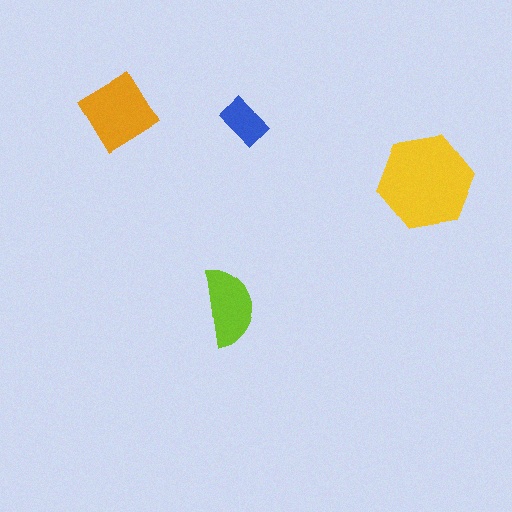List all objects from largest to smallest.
The yellow hexagon, the orange diamond, the lime semicircle, the blue rectangle.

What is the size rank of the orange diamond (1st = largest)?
2nd.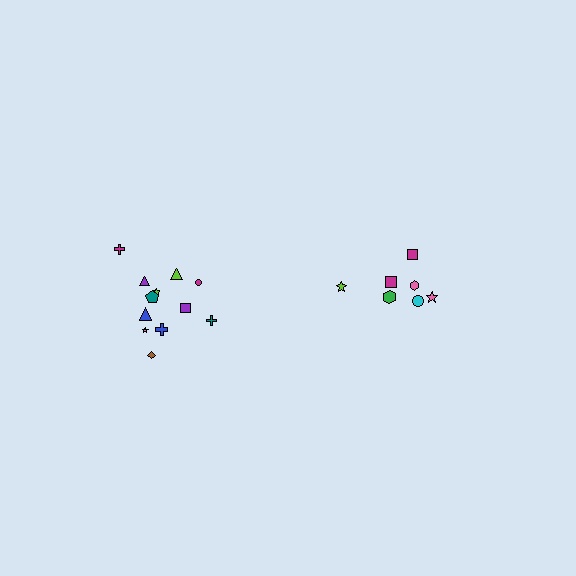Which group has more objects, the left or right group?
The left group.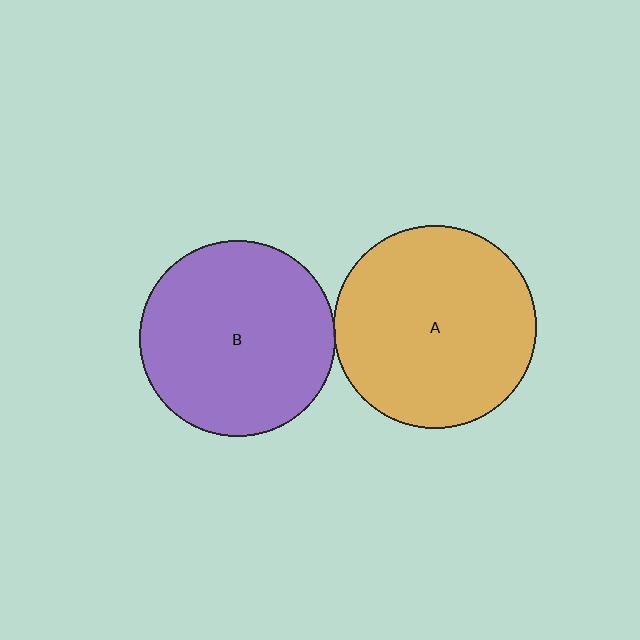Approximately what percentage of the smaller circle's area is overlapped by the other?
Approximately 5%.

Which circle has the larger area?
Circle A (orange).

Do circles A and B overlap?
Yes.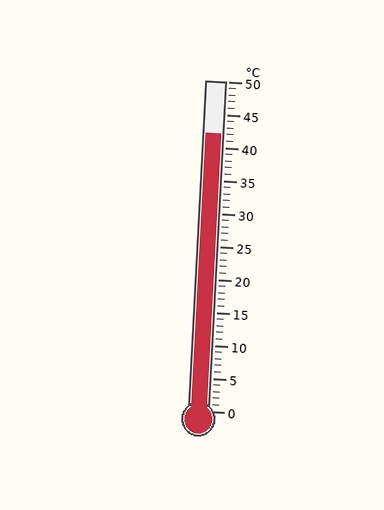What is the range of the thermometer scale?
The thermometer scale ranges from 0°C to 50°C.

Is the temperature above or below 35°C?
The temperature is above 35°C.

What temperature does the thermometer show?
The thermometer shows approximately 42°C.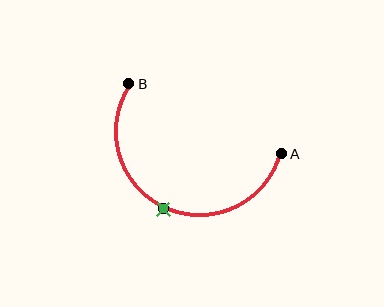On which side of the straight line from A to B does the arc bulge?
The arc bulges below the straight line connecting A and B.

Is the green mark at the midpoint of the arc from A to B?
Yes. The green mark lies on the arc at equal arc-length from both A and B — it is the arc midpoint.